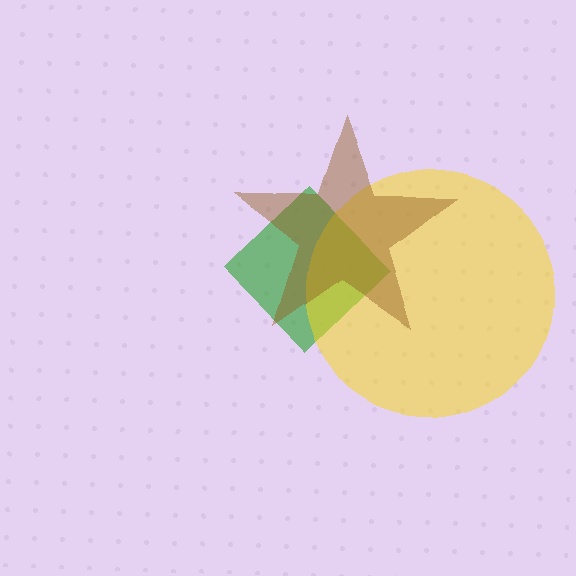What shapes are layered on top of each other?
The layered shapes are: a green diamond, a yellow circle, a brown star.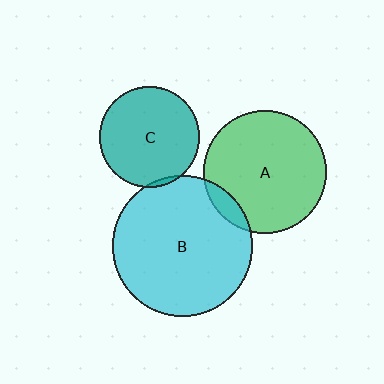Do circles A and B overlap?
Yes.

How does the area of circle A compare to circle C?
Approximately 1.5 times.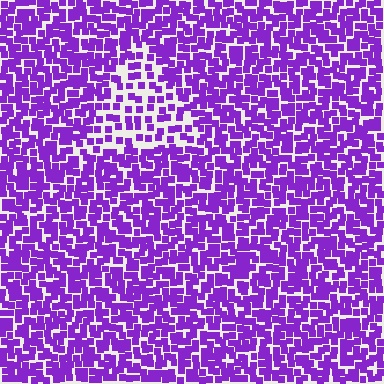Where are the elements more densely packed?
The elements are more densely packed outside the triangle boundary.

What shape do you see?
I see a triangle.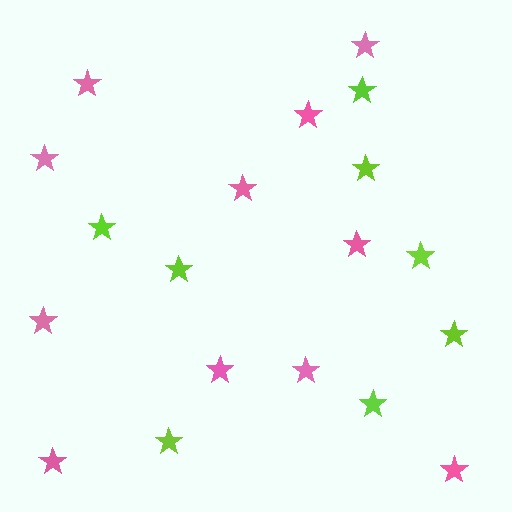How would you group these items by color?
There are 2 groups: one group of lime stars (8) and one group of pink stars (11).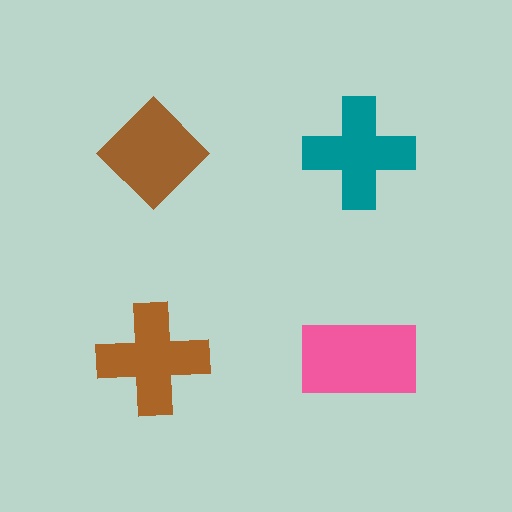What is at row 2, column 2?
A pink rectangle.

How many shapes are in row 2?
2 shapes.